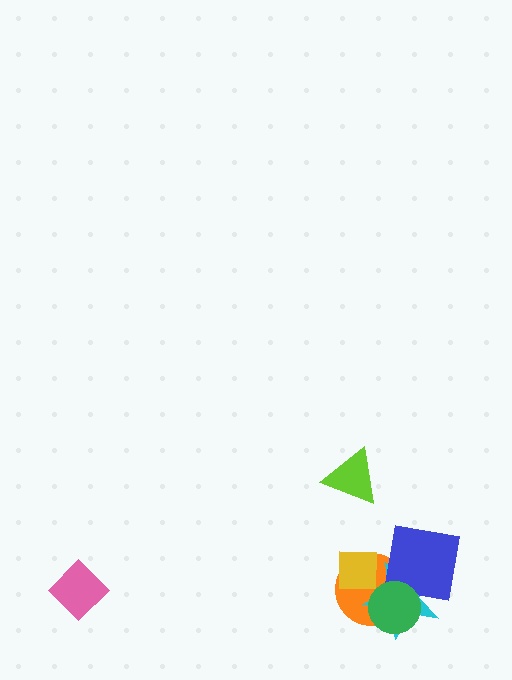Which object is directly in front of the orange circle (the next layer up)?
The yellow square is directly in front of the orange circle.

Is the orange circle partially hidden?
Yes, it is partially covered by another shape.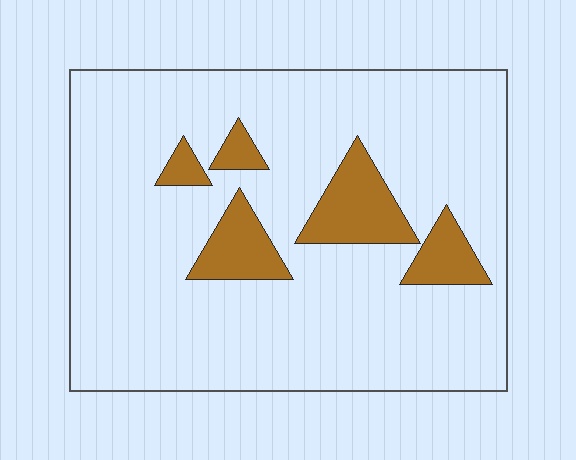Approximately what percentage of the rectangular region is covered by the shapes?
Approximately 15%.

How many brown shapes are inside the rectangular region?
5.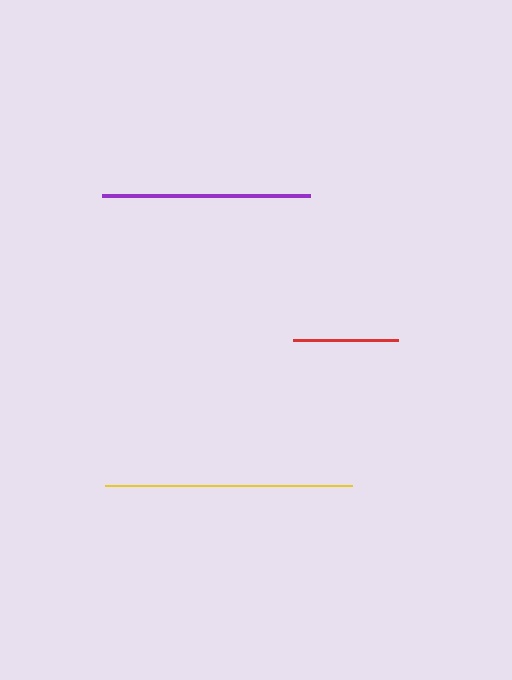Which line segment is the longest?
The yellow line is the longest at approximately 247 pixels.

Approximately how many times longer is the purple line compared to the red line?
The purple line is approximately 2.0 times the length of the red line.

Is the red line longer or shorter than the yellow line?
The yellow line is longer than the red line.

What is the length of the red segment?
The red segment is approximately 105 pixels long.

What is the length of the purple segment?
The purple segment is approximately 208 pixels long.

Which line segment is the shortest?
The red line is the shortest at approximately 105 pixels.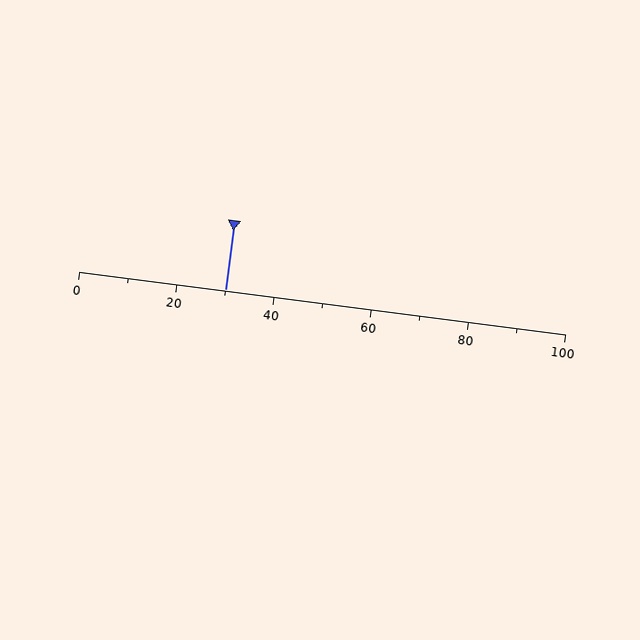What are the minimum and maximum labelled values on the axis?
The axis runs from 0 to 100.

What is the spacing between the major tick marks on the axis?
The major ticks are spaced 20 apart.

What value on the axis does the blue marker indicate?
The marker indicates approximately 30.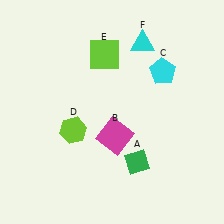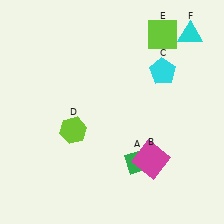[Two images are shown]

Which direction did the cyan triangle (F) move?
The cyan triangle (F) moved right.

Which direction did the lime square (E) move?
The lime square (E) moved right.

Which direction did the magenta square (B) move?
The magenta square (B) moved right.